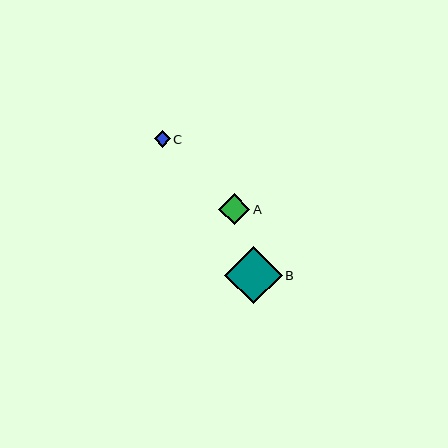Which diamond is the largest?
Diamond B is the largest with a size of approximately 58 pixels.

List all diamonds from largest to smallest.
From largest to smallest: B, A, C.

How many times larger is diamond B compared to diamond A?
Diamond B is approximately 1.8 times the size of diamond A.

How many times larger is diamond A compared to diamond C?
Diamond A is approximately 1.9 times the size of diamond C.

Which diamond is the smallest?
Diamond C is the smallest with a size of approximately 16 pixels.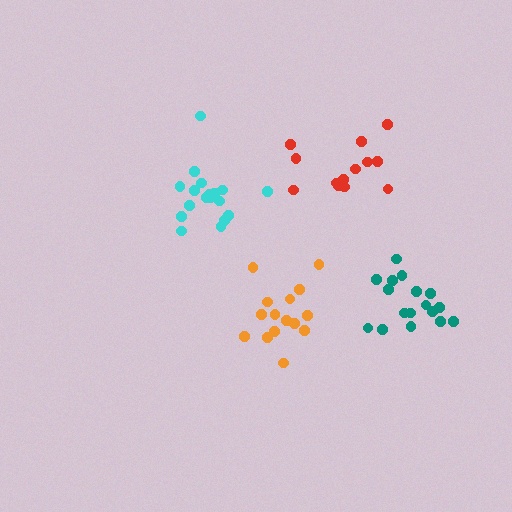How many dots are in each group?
Group 1: 15 dots, Group 2: 13 dots, Group 3: 18 dots, Group 4: 17 dots (63 total).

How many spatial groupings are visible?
There are 4 spatial groupings.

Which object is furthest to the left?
The cyan cluster is leftmost.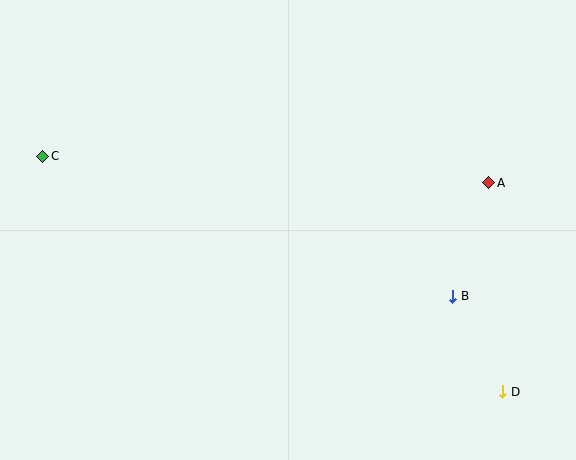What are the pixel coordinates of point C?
Point C is at (43, 156).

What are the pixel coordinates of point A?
Point A is at (489, 183).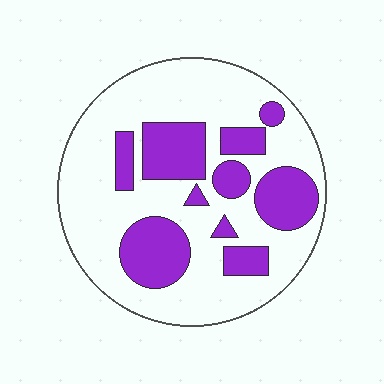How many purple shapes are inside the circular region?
10.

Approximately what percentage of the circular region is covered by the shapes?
Approximately 30%.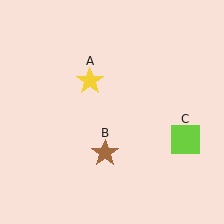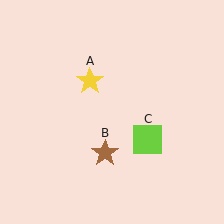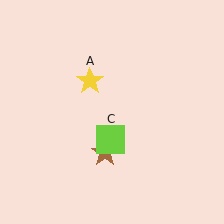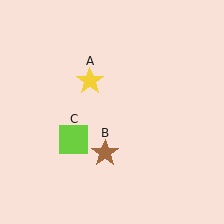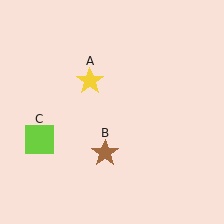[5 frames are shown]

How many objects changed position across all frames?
1 object changed position: lime square (object C).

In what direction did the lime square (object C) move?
The lime square (object C) moved left.